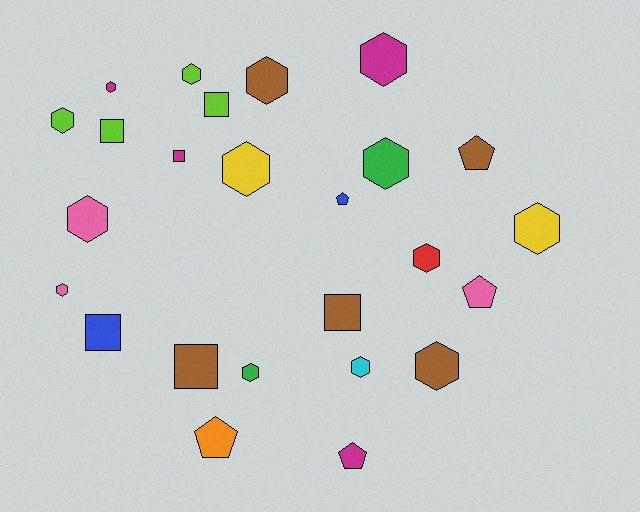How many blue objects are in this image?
There are 2 blue objects.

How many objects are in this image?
There are 25 objects.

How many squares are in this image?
There are 6 squares.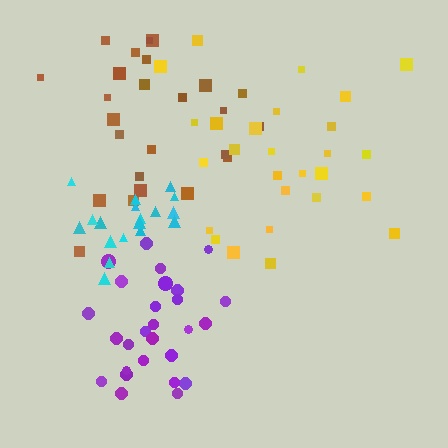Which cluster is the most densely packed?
Purple.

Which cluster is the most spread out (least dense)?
Brown.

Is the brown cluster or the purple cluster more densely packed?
Purple.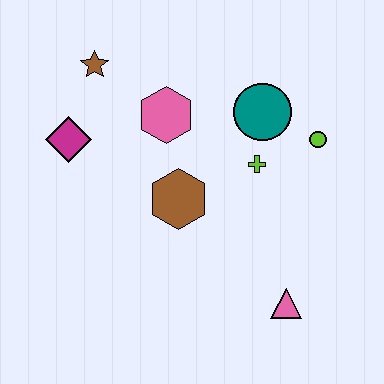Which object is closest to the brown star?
The magenta diamond is closest to the brown star.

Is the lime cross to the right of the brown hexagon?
Yes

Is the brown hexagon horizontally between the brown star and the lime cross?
Yes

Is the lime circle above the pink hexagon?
No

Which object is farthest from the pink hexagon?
The pink triangle is farthest from the pink hexagon.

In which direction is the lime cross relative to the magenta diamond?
The lime cross is to the right of the magenta diamond.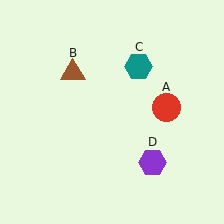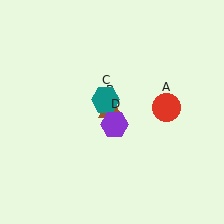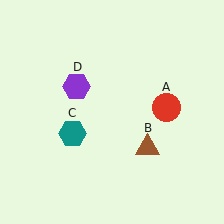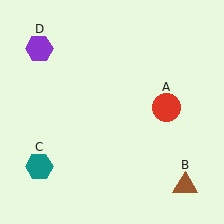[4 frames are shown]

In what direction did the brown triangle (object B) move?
The brown triangle (object B) moved down and to the right.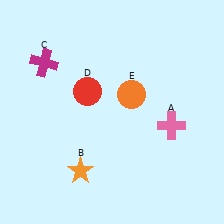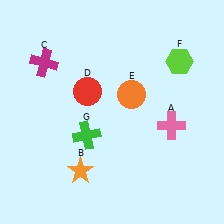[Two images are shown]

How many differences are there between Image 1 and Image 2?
There are 2 differences between the two images.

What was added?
A lime hexagon (F), a green cross (G) were added in Image 2.